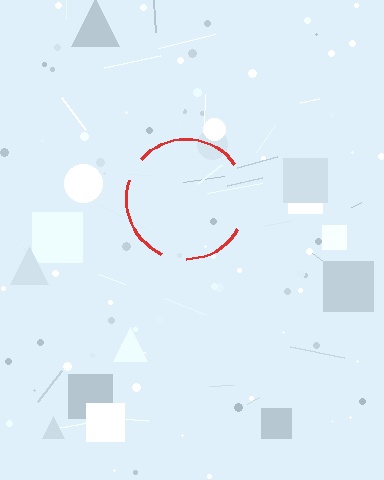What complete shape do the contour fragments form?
The contour fragments form a circle.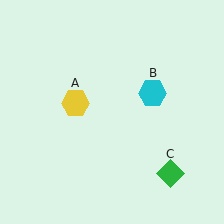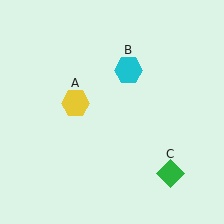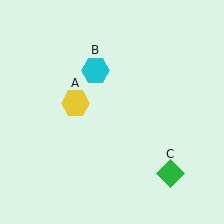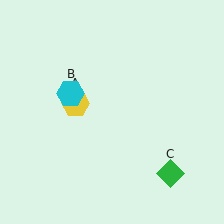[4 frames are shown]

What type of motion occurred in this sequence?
The cyan hexagon (object B) rotated counterclockwise around the center of the scene.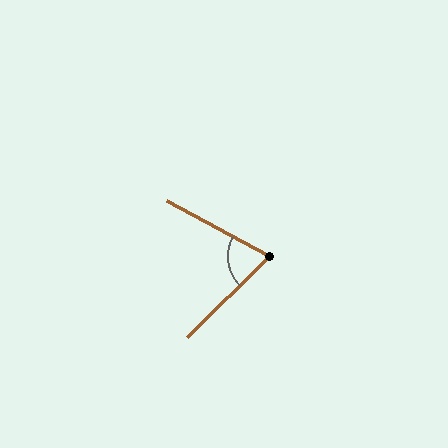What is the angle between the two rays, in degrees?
Approximately 73 degrees.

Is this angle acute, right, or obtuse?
It is acute.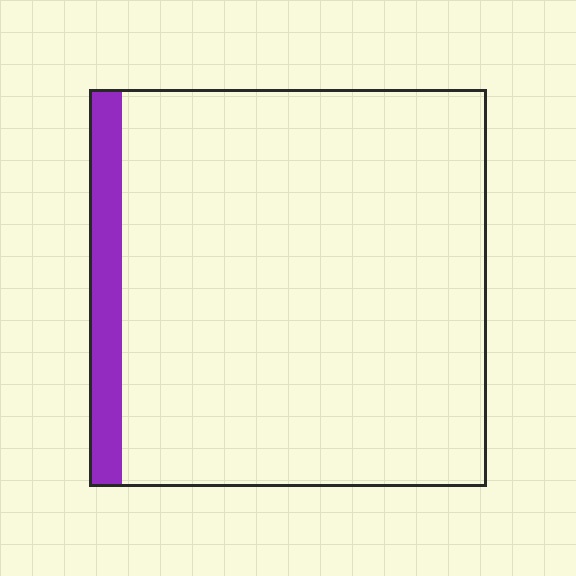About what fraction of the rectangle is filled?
About one tenth (1/10).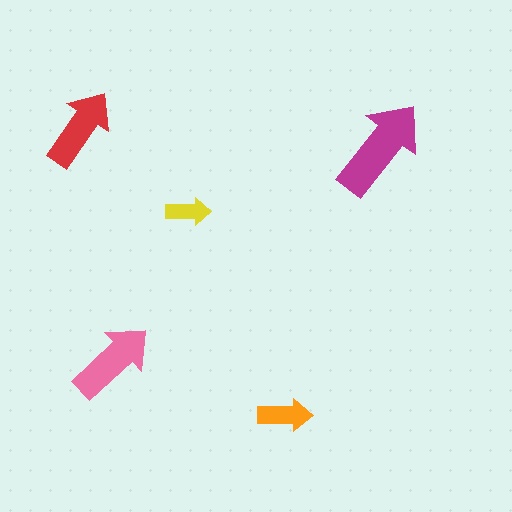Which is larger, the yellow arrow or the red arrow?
The red one.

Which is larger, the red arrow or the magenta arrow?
The magenta one.